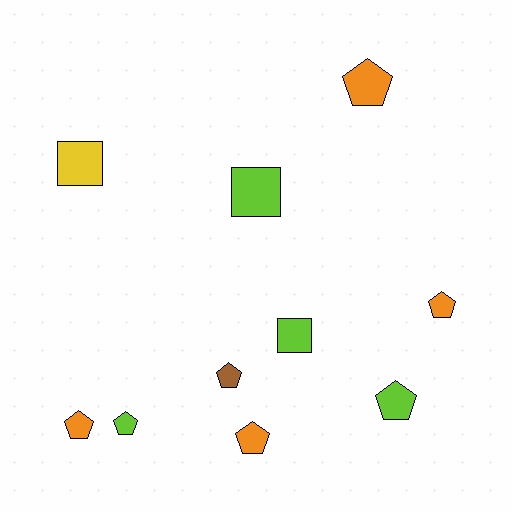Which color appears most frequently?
Lime, with 4 objects.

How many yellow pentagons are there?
There are no yellow pentagons.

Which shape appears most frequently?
Pentagon, with 7 objects.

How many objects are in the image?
There are 10 objects.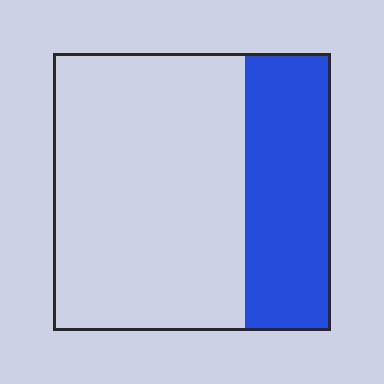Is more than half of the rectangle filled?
No.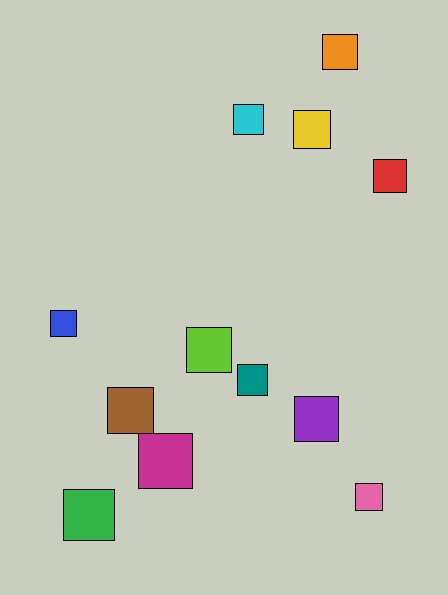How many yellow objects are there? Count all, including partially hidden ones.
There is 1 yellow object.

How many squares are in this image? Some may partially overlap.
There are 12 squares.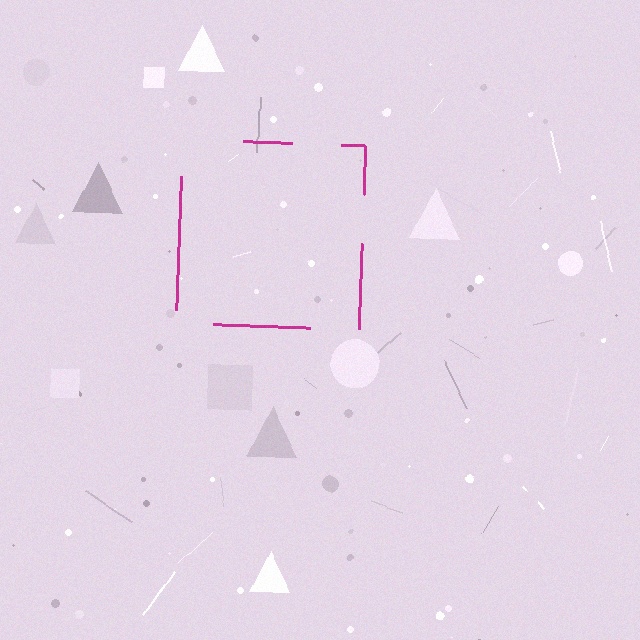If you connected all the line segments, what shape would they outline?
They would outline a square.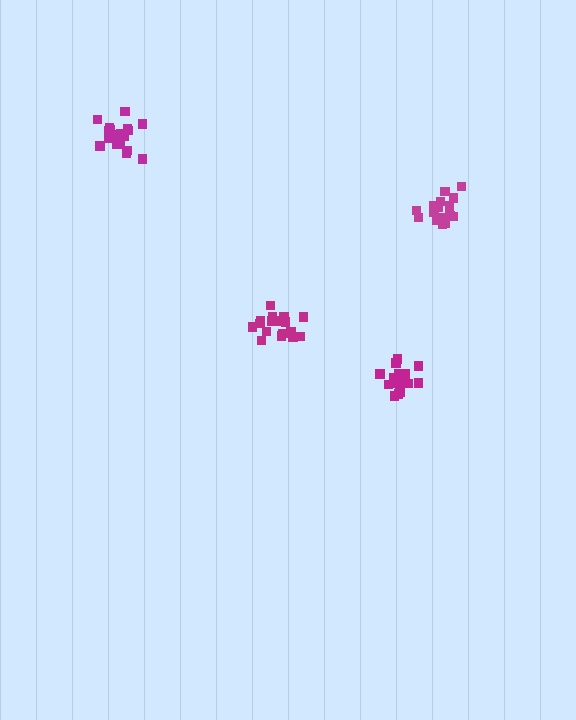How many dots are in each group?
Group 1: 19 dots, Group 2: 15 dots, Group 3: 16 dots, Group 4: 18 dots (68 total).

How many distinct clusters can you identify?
There are 4 distinct clusters.